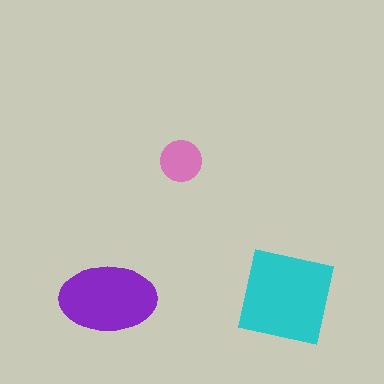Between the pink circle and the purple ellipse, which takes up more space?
The purple ellipse.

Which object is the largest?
The cyan square.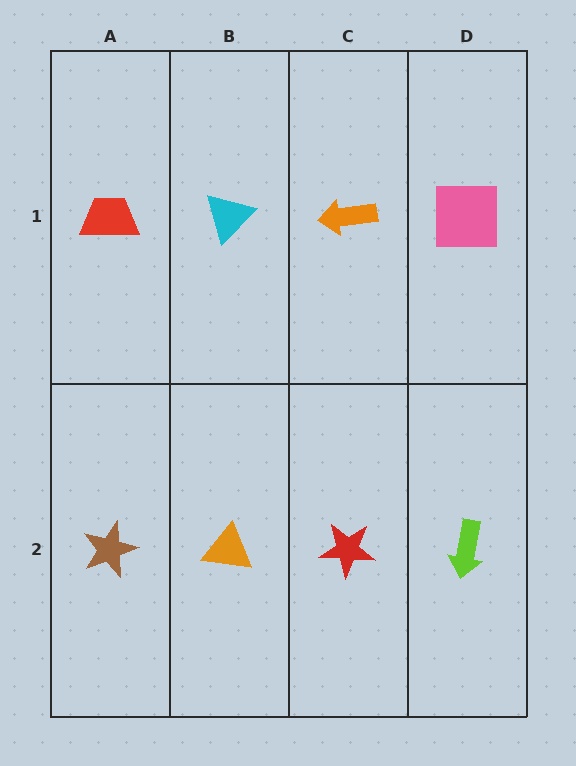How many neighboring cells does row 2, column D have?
2.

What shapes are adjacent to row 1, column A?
A brown star (row 2, column A), a cyan triangle (row 1, column B).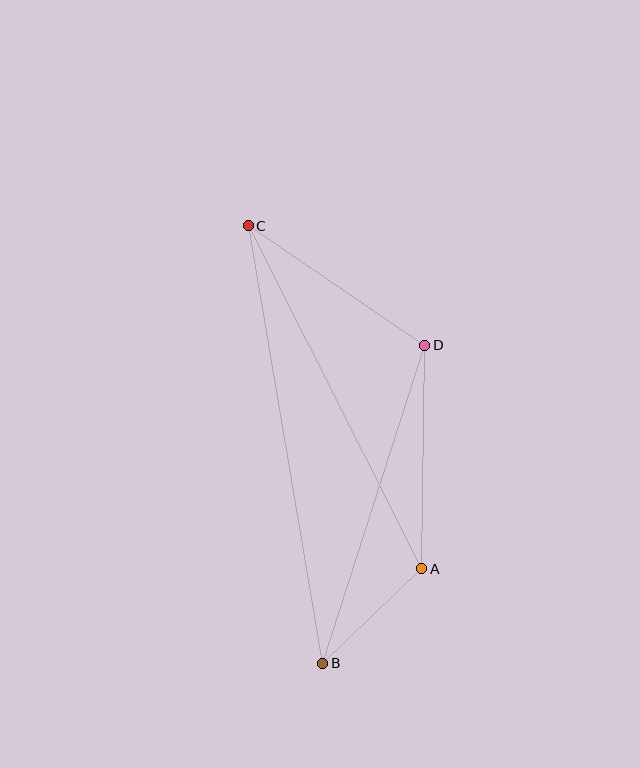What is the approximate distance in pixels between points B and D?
The distance between B and D is approximately 334 pixels.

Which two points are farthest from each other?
Points B and C are farthest from each other.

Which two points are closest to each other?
Points A and B are closest to each other.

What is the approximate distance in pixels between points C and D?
The distance between C and D is approximately 213 pixels.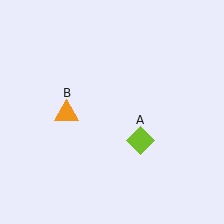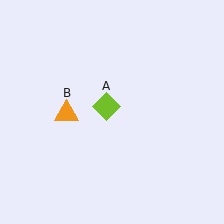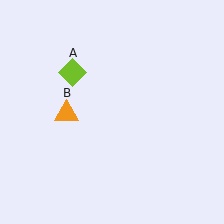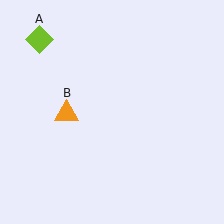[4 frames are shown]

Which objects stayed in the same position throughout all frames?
Orange triangle (object B) remained stationary.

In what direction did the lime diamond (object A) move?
The lime diamond (object A) moved up and to the left.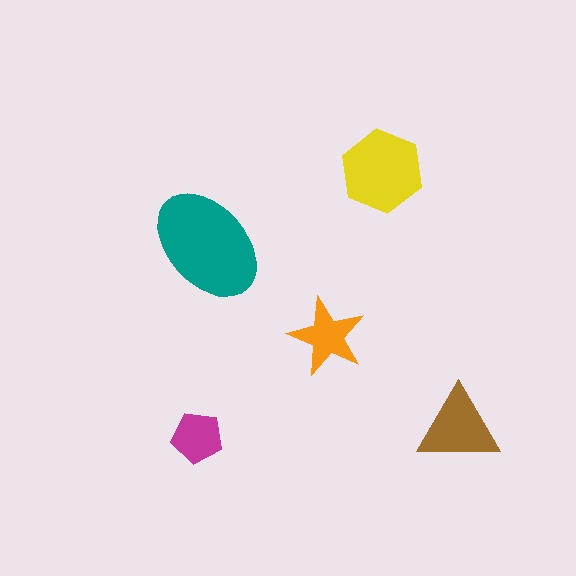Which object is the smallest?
The magenta pentagon.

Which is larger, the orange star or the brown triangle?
The brown triangle.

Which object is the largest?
The teal ellipse.